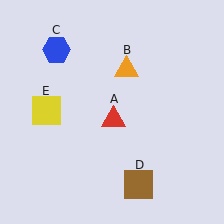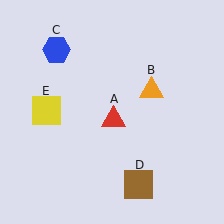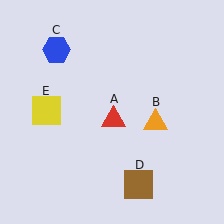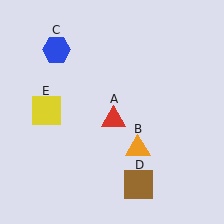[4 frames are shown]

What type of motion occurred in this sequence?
The orange triangle (object B) rotated clockwise around the center of the scene.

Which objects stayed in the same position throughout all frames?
Red triangle (object A) and blue hexagon (object C) and brown square (object D) and yellow square (object E) remained stationary.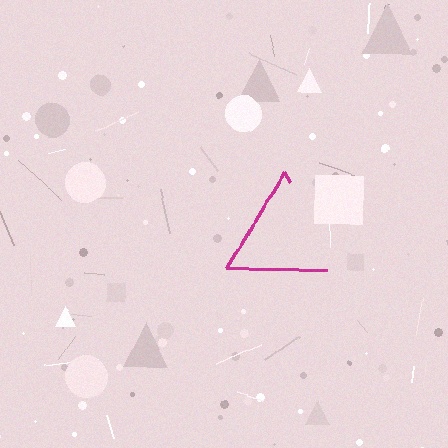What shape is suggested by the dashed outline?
The dashed outline suggests a triangle.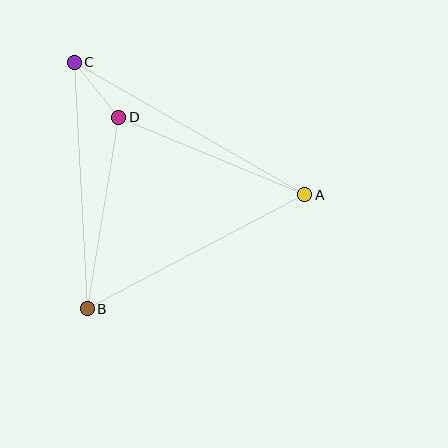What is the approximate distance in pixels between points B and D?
The distance between B and D is approximately 194 pixels.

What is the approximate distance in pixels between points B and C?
The distance between B and C is approximately 247 pixels.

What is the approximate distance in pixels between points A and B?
The distance between A and B is approximately 245 pixels.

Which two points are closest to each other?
Points C and D are closest to each other.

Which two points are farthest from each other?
Points A and C are farthest from each other.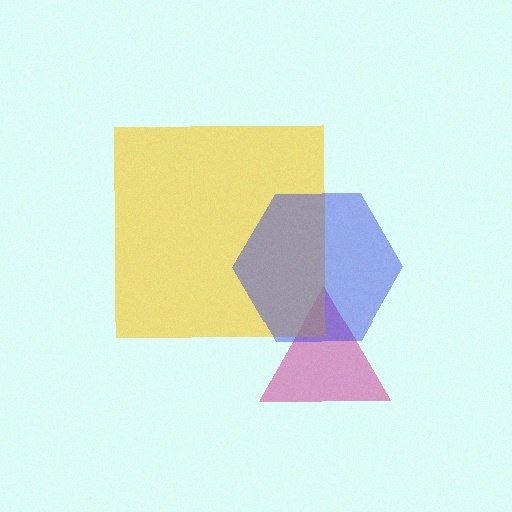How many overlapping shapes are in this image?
There are 3 overlapping shapes in the image.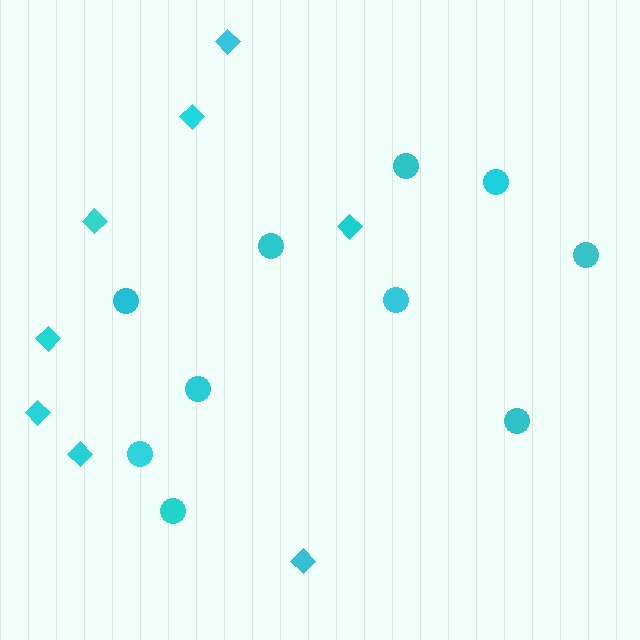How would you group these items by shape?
There are 2 groups: one group of diamonds (8) and one group of circles (10).